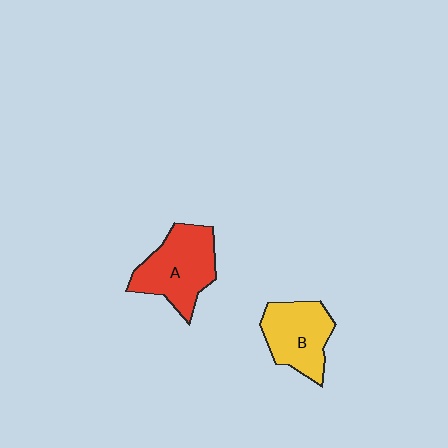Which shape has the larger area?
Shape A (red).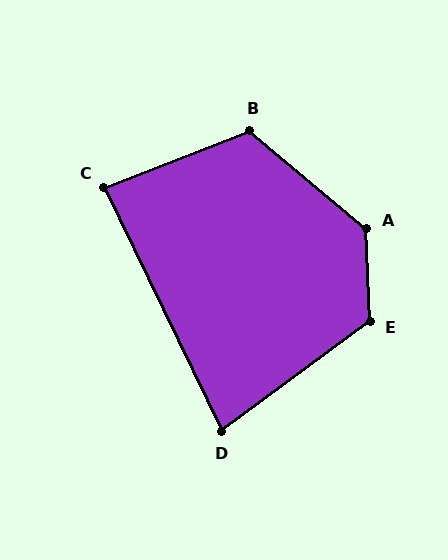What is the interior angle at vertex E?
Approximately 125 degrees (obtuse).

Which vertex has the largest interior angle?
A, at approximately 132 degrees.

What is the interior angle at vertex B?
Approximately 119 degrees (obtuse).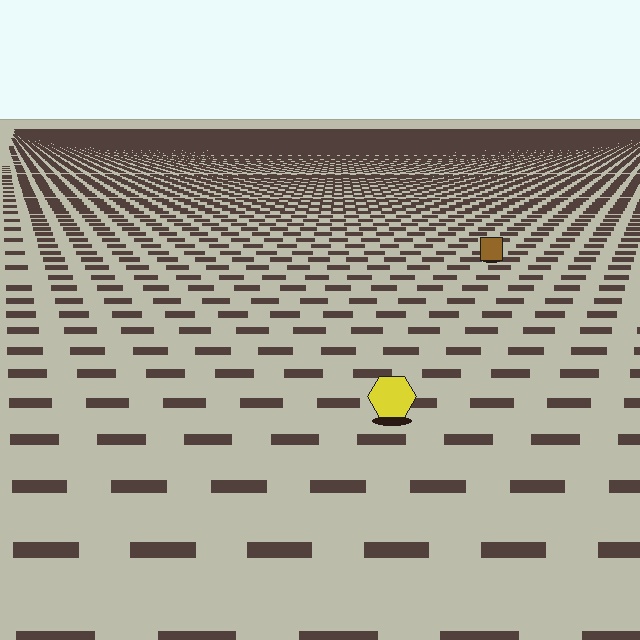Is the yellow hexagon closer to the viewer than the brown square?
Yes. The yellow hexagon is closer — you can tell from the texture gradient: the ground texture is coarser near it.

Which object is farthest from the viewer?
The brown square is farthest from the viewer. It appears smaller and the ground texture around it is denser.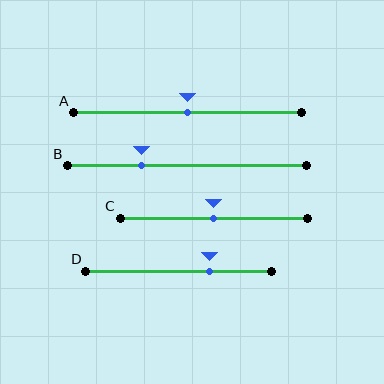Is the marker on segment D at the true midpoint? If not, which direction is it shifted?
No, the marker on segment D is shifted to the right by about 16% of the segment length.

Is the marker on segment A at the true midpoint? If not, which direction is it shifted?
Yes, the marker on segment A is at the true midpoint.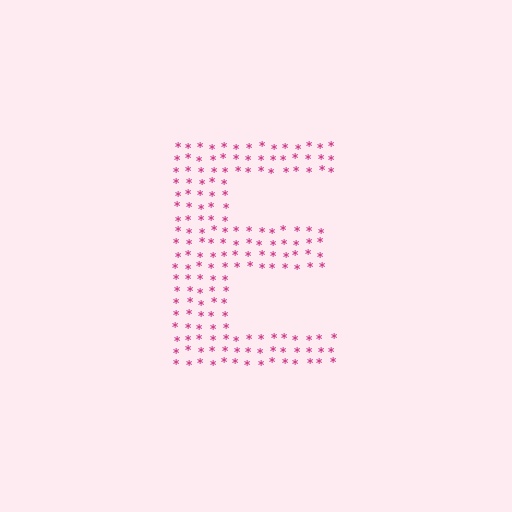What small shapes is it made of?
It is made of small asterisks.